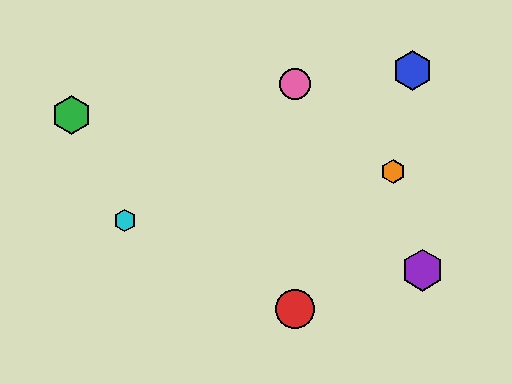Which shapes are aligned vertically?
The red circle, the yellow hexagon, the pink circle are aligned vertically.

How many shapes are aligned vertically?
3 shapes (the red circle, the yellow hexagon, the pink circle) are aligned vertically.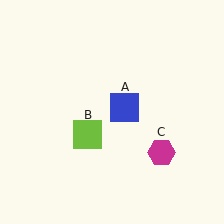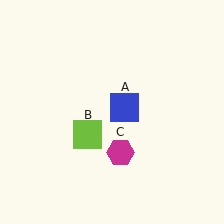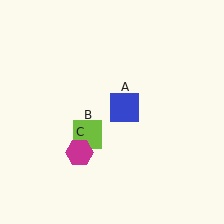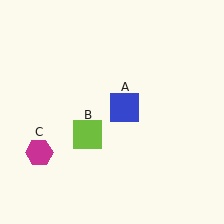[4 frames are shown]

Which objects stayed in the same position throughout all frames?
Blue square (object A) and lime square (object B) remained stationary.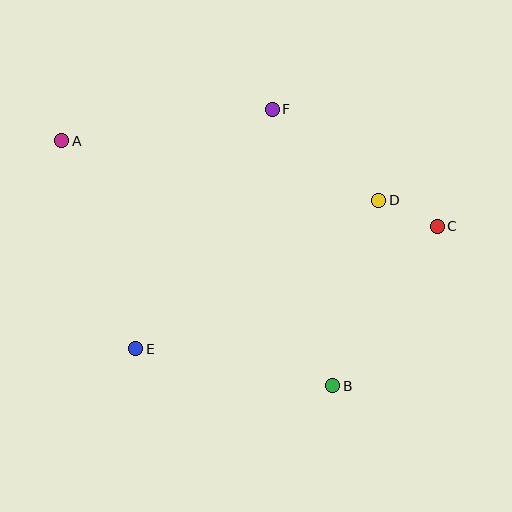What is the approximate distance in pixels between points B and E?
The distance between B and E is approximately 201 pixels.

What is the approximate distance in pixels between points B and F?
The distance between B and F is approximately 283 pixels.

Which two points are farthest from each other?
Points A and C are farthest from each other.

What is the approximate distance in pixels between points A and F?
The distance between A and F is approximately 213 pixels.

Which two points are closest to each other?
Points C and D are closest to each other.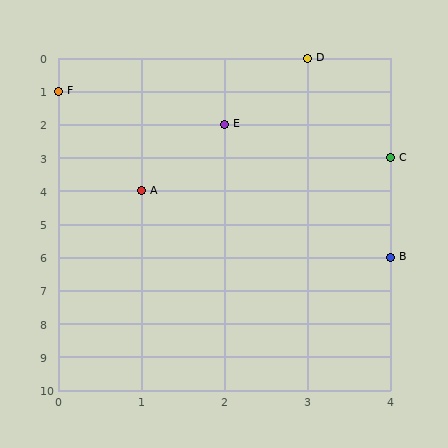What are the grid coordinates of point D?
Point D is at grid coordinates (3, 0).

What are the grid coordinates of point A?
Point A is at grid coordinates (1, 4).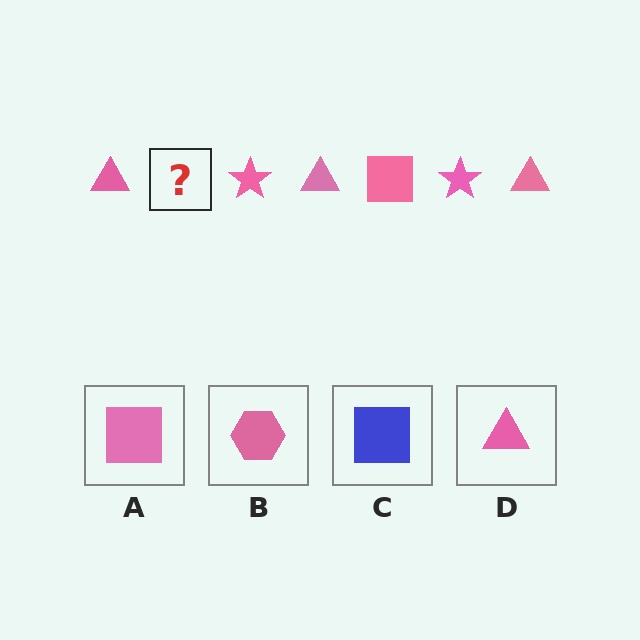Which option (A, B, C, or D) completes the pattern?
A.